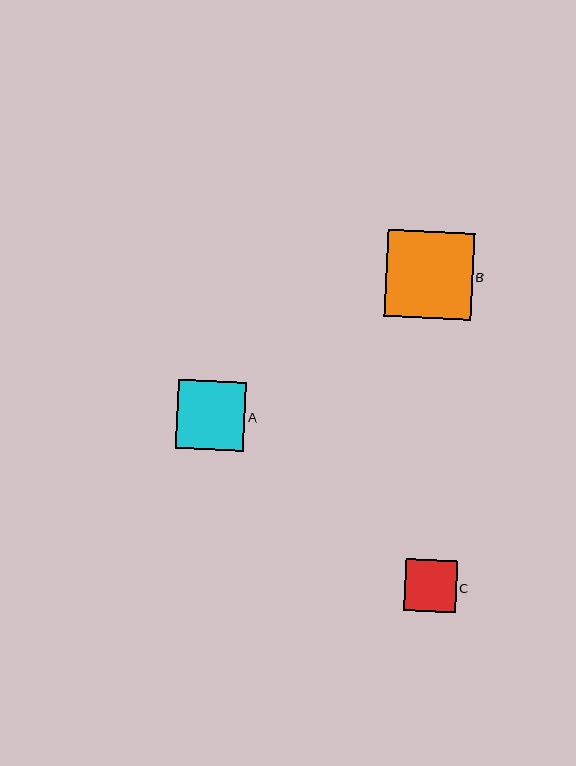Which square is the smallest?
Square C is the smallest with a size of approximately 51 pixels.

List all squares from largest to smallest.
From largest to smallest: B, A, C.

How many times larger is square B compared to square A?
Square B is approximately 1.3 times the size of square A.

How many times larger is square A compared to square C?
Square A is approximately 1.3 times the size of square C.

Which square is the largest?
Square B is the largest with a size of approximately 87 pixels.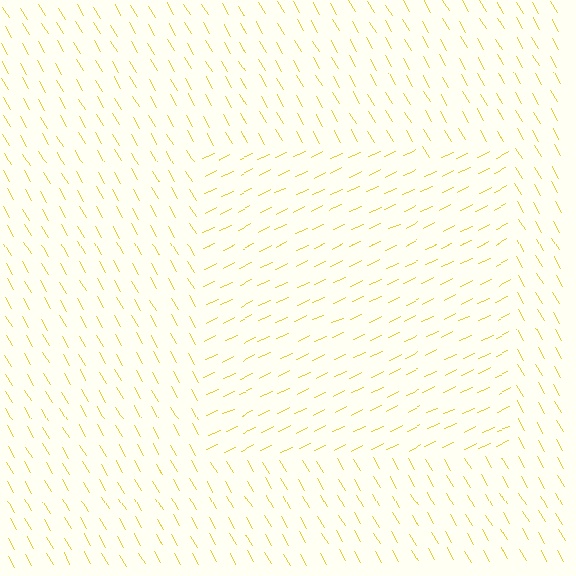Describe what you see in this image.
The image is filled with small yellow line segments. A rectangle region in the image has lines oriented differently from the surrounding lines, creating a visible texture boundary.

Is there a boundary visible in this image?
Yes, there is a texture boundary formed by a change in line orientation.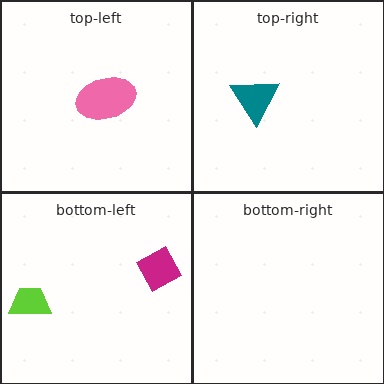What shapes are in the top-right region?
The teal triangle.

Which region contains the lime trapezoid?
The bottom-left region.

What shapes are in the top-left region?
The pink ellipse.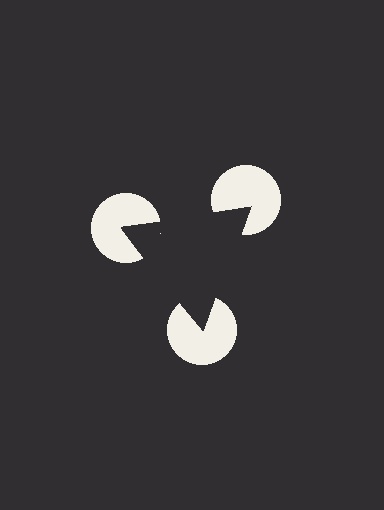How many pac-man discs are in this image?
There are 3 — one at each vertex of the illusory triangle.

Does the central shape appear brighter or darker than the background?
It typically appears slightly darker than the background, even though no actual brightness change is drawn.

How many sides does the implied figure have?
3 sides.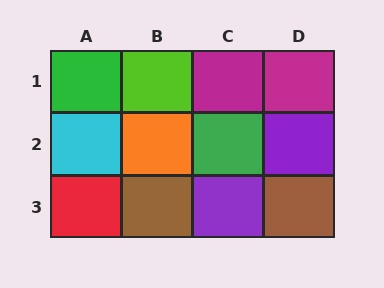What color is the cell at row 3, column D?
Brown.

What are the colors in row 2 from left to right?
Cyan, orange, green, purple.